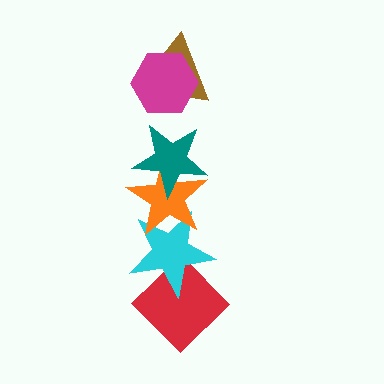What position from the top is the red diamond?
The red diamond is 6th from the top.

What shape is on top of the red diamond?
The cyan star is on top of the red diamond.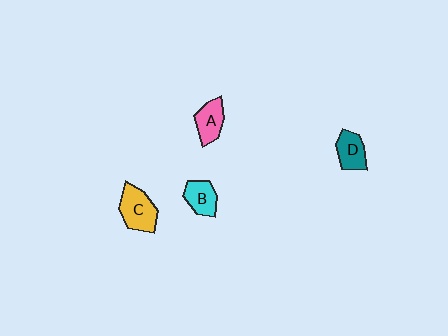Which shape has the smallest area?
Shape B (cyan).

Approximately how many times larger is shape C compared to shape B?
Approximately 1.4 times.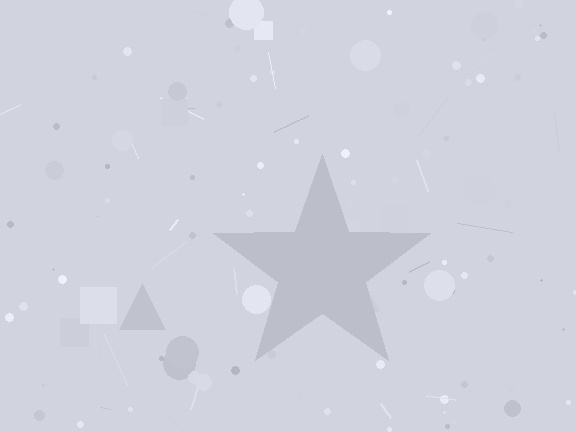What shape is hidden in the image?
A star is hidden in the image.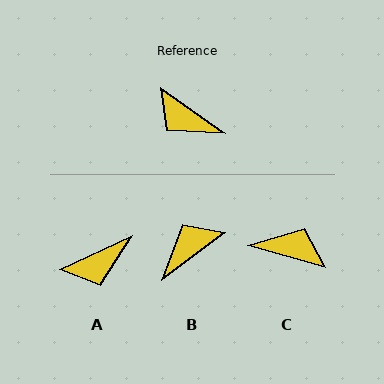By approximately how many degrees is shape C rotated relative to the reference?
Approximately 161 degrees clockwise.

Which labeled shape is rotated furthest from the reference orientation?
C, about 161 degrees away.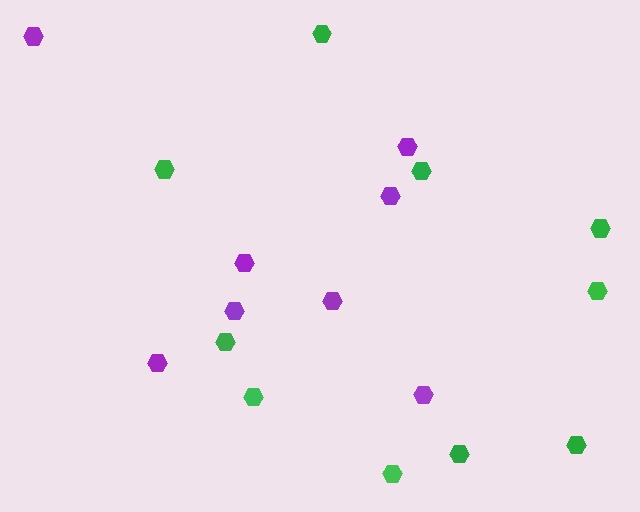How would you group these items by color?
There are 2 groups: one group of purple hexagons (8) and one group of green hexagons (10).